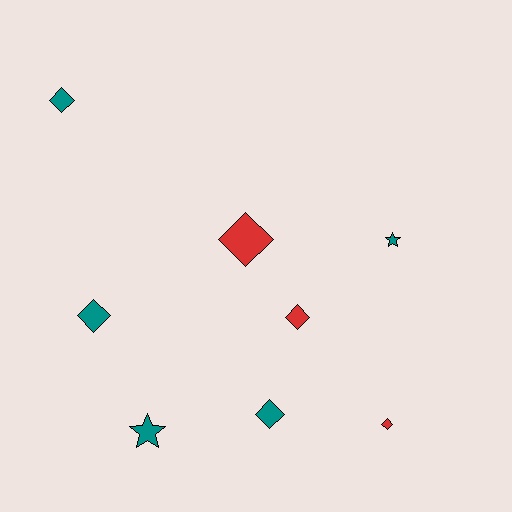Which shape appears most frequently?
Diamond, with 6 objects.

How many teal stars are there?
There are 2 teal stars.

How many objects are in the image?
There are 8 objects.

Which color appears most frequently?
Teal, with 5 objects.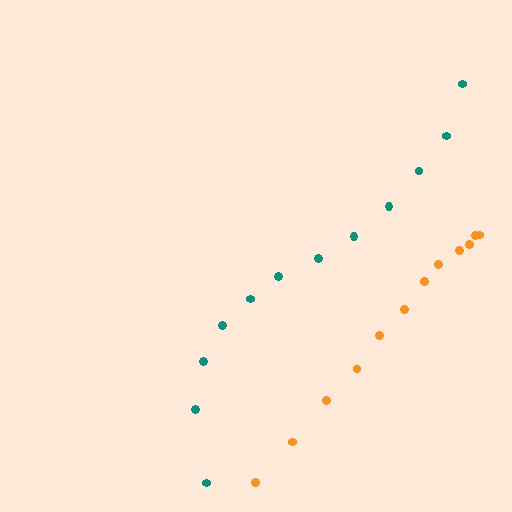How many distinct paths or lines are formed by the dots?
There are 2 distinct paths.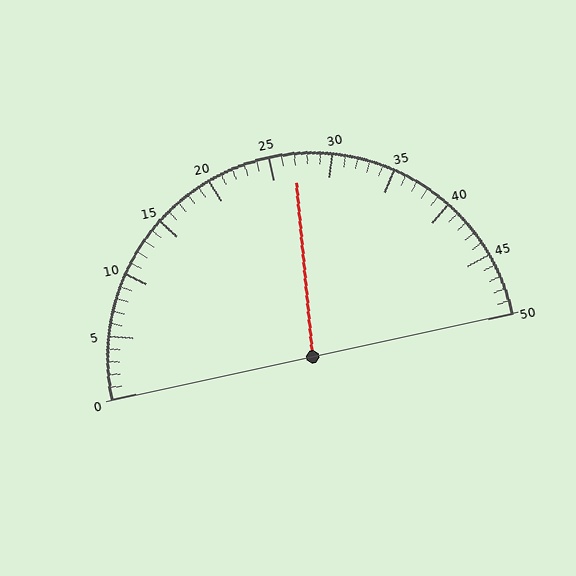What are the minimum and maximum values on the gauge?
The gauge ranges from 0 to 50.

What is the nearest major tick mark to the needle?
The nearest major tick mark is 25.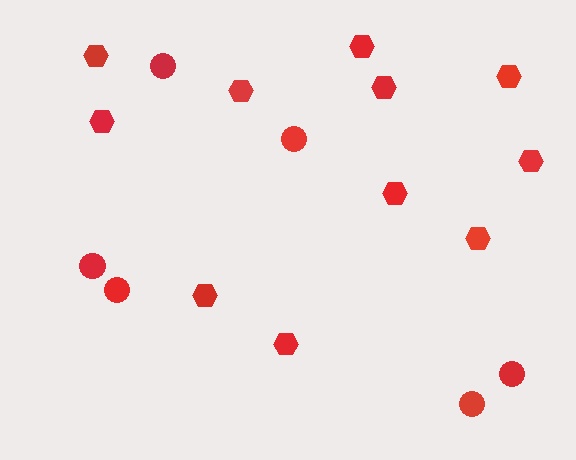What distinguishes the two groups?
There are 2 groups: one group of circles (6) and one group of hexagons (11).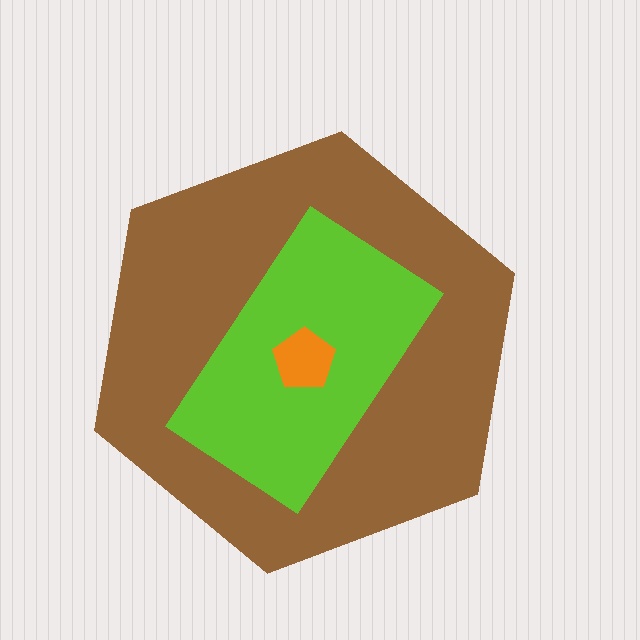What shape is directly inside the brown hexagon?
The lime rectangle.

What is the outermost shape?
The brown hexagon.